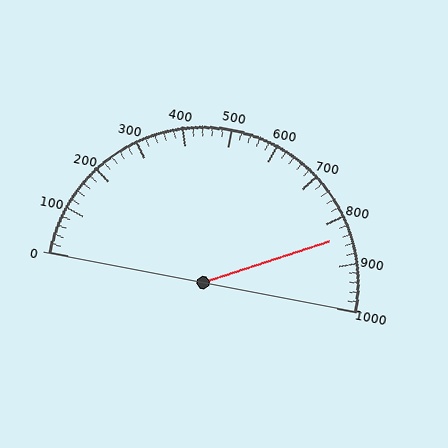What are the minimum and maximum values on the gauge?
The gauge ranges from 0 to 1000.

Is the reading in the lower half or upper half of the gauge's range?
The reading is in the upper half of the range (0 to 1000).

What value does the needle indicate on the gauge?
The needle indicates approximately 840.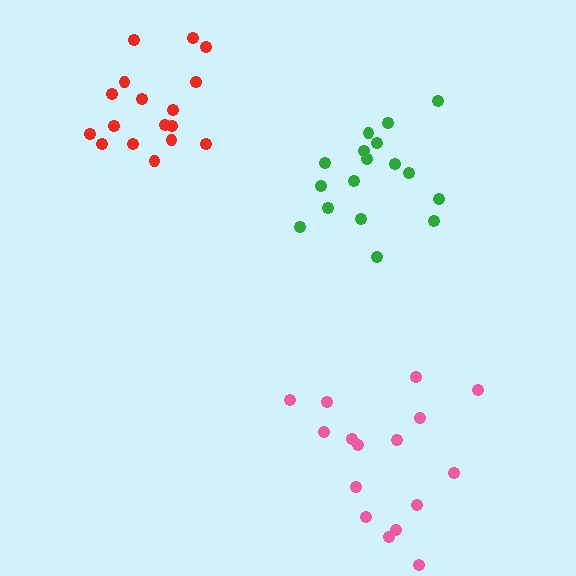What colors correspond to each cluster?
The clusters are colored: pink, red, green.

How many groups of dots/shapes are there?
There are 3 groups.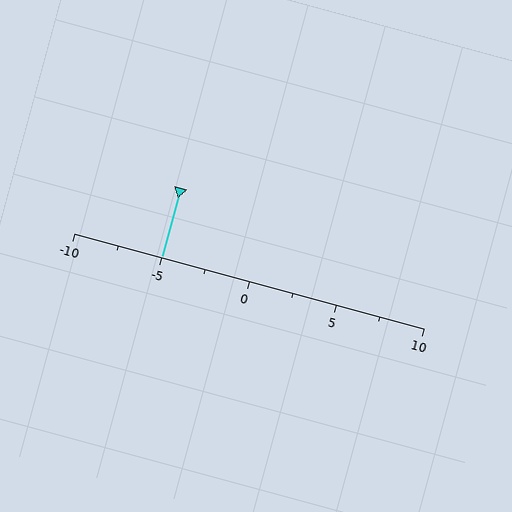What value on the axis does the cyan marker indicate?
The marker indicates approximately -5.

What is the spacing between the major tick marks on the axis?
The major ticks are spaced 5 apart.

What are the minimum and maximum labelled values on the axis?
The axis runs from -10 to 10.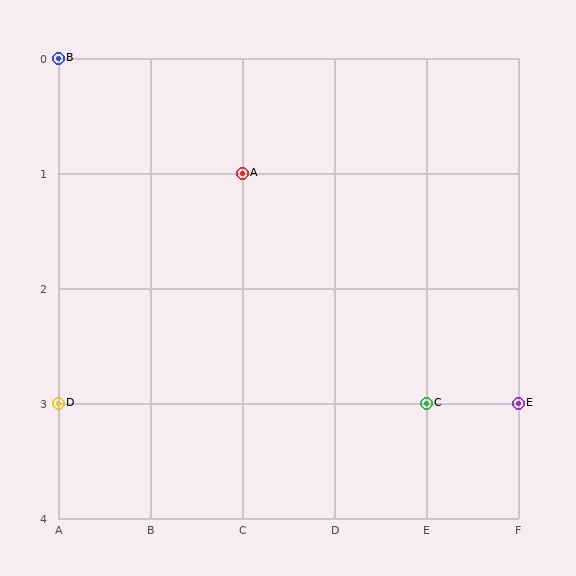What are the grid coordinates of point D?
Point D is at grid coordinates (A, 3).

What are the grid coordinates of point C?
Point C is at grid coordinates (E, 3).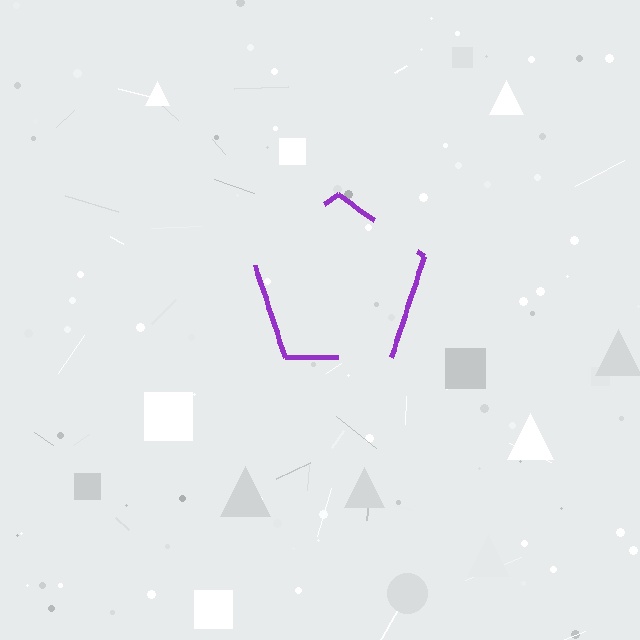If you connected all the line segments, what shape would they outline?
They would outline a pentagon.